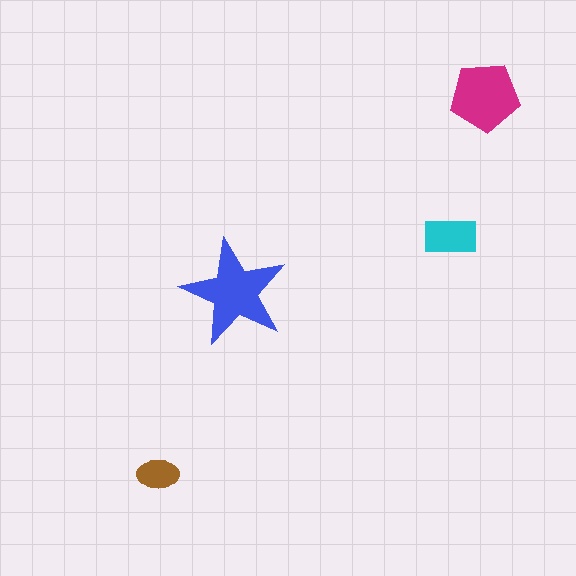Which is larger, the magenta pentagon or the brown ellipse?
The magenta pentagon.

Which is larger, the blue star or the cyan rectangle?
The blue star.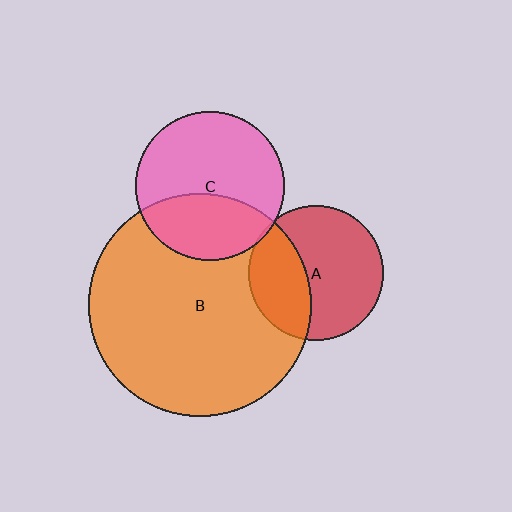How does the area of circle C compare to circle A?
Approximately 1.2 times.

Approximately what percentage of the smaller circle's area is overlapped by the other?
Approximately 5%.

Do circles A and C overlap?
Yes.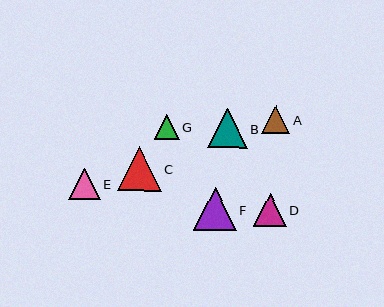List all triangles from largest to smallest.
From largest to smallest: C, F, B, D, E, A, G.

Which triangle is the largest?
Triangle C is the largest with a size of approximately 44 pixels.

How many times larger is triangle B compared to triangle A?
Triangle B is approximately 1.4 times the size of triangle A.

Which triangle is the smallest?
Triangle G is the smallest with a size of approximately 25 pixels.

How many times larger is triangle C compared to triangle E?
Triangle C is approximately 1.4 times the size of triangle E.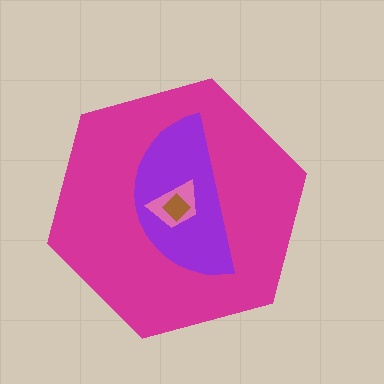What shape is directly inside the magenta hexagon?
The purple semicircle.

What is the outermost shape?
The magenta hexagon.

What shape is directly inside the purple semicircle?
The pink trapezoid.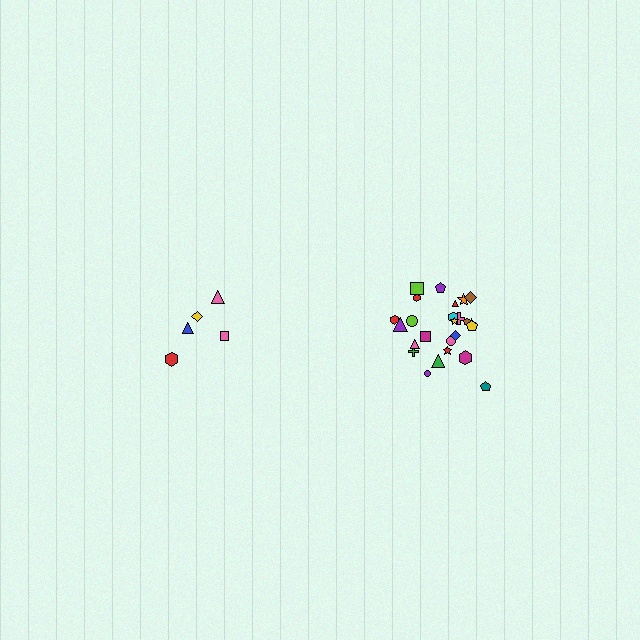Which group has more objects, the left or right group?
The right group.